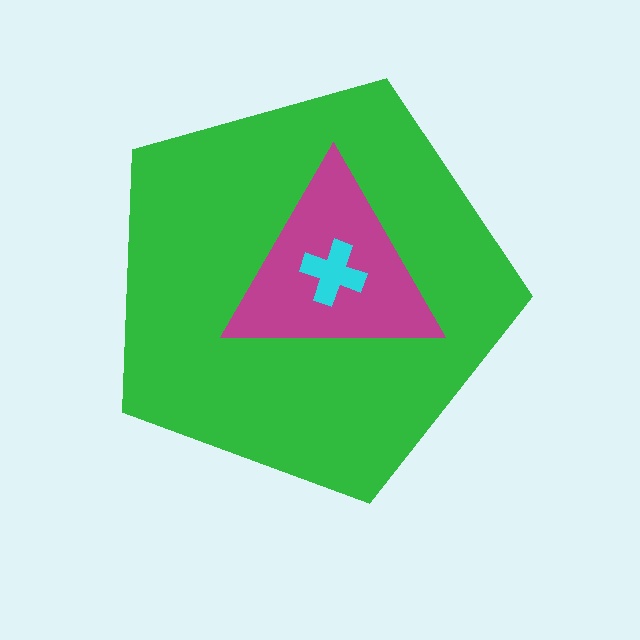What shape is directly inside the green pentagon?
The magenta triangle.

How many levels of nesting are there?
3.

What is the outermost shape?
The green pentagon.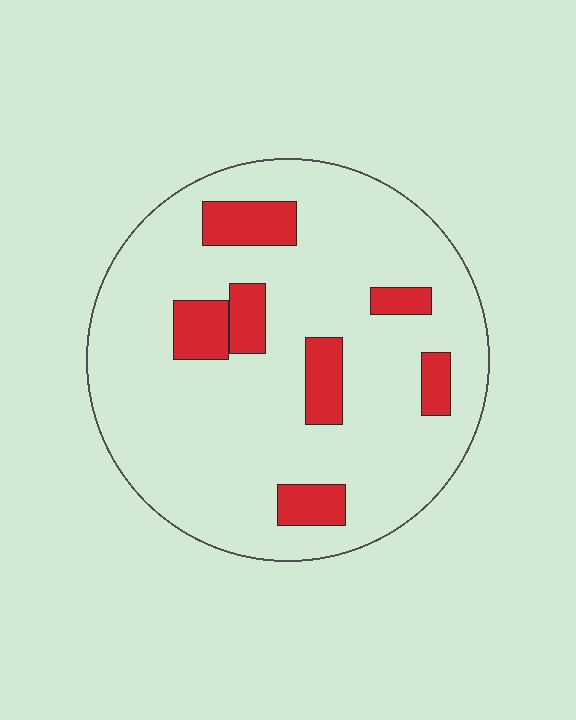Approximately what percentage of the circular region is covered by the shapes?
Approximately 15%.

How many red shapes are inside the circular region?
7.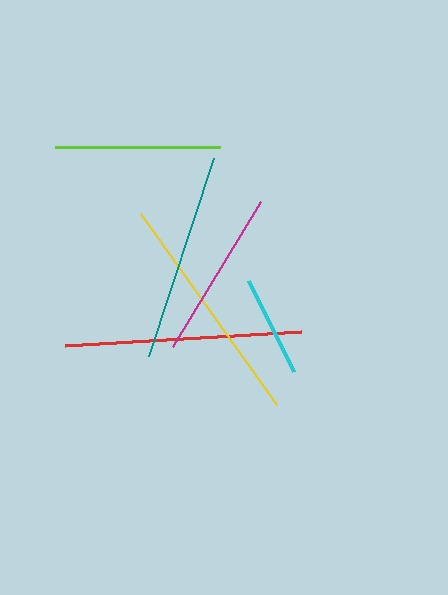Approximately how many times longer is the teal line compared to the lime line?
The teal line is approximately 1.3 times the length of the lime line.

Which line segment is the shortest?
The cyan line is the shortest at approximately 101 pixels.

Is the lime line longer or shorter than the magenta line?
The magenta line is longer than the lime line.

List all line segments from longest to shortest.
From longest to shortest: red, yellow, teal, magenta, lime, cyan.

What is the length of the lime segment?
The lime segment is approximately 165 pixels long.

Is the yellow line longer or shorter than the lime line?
The yellow line is longer than the lime line.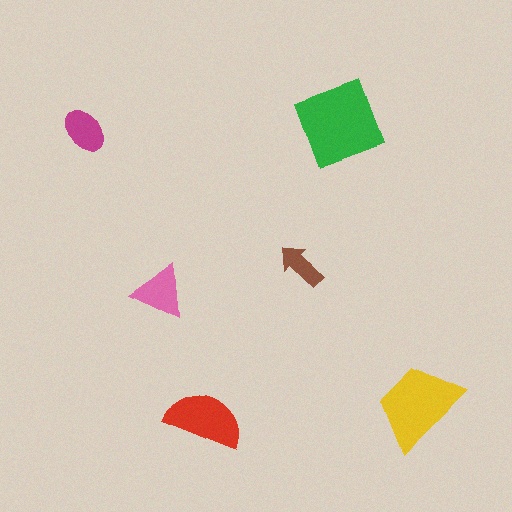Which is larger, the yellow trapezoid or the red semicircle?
The yellow trapezoid.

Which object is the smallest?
The brown arrow.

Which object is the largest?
The green diamond.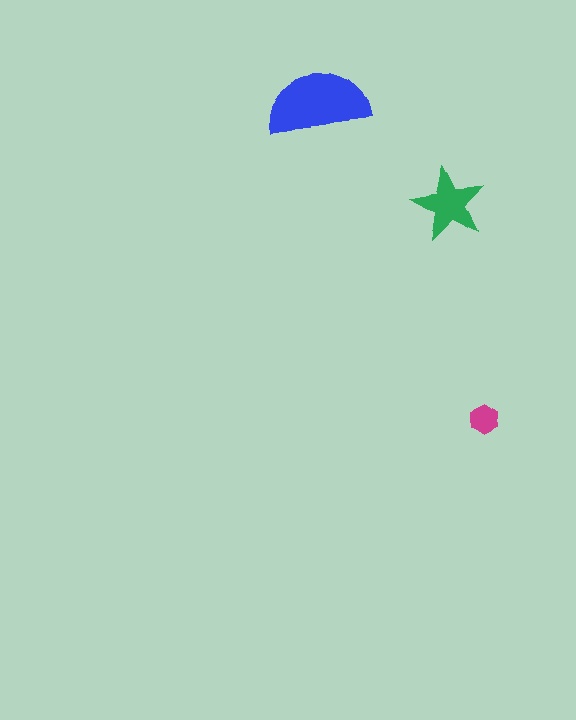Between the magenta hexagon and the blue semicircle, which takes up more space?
The blue semicircle.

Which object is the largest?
The blue semicircle.